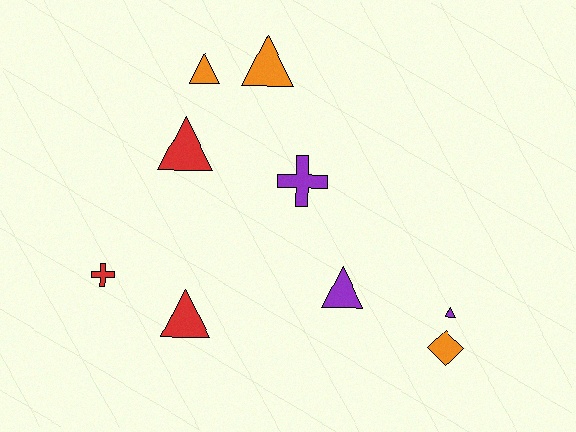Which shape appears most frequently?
Triangle, with 6 objects.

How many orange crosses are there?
There are no orange crosses.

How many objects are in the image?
There are 9 objects.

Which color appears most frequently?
Purple, with 3 objects.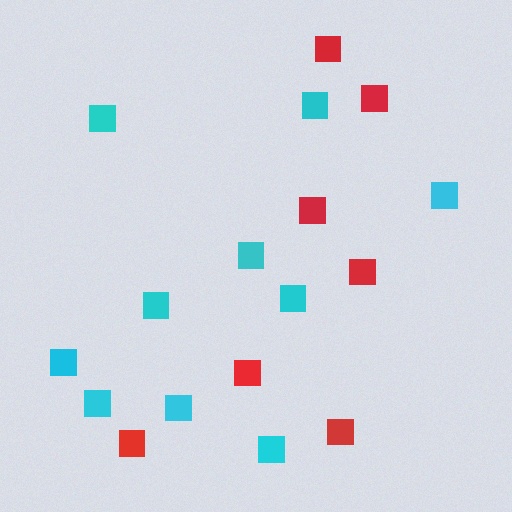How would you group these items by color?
There are 2 groups: one group of cyan squares (10) and one group of red squares (7).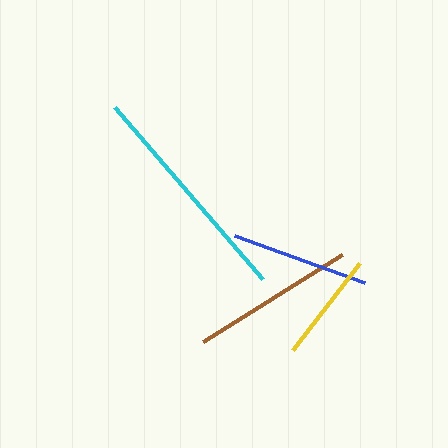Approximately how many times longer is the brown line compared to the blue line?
The brown line is approximately 1.2 times the length of the blue line.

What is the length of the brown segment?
The brown segment is approximately 164 pixels long.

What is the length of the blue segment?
The blue segment is approximately 138 pixels long.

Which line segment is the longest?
The cyan line is the longest at approximately 227 pixels.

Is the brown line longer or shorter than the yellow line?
The brown line is longer than the yellow line.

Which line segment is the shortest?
The yellow line is the shortest at approximately 111 pixels.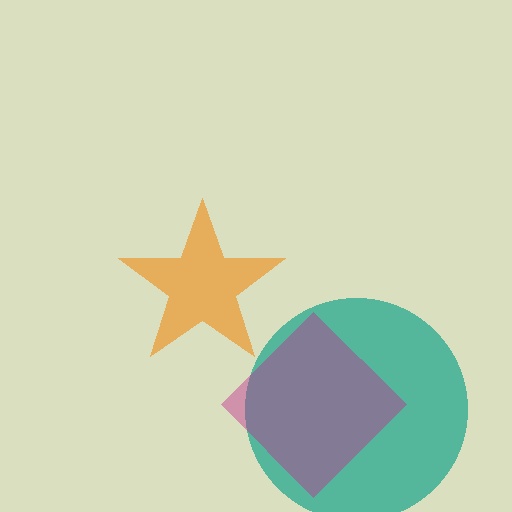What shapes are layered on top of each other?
The layered shapes are: a teal circle, an orange star, a magenta diamond.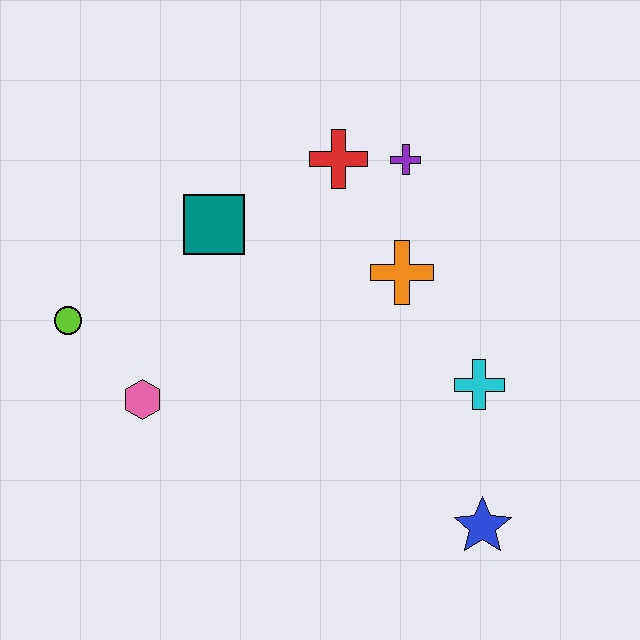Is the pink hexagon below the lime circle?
Yes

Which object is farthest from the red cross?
The blue star is farthest from the red cross.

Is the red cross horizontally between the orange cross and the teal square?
Yes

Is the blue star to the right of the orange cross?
Yes